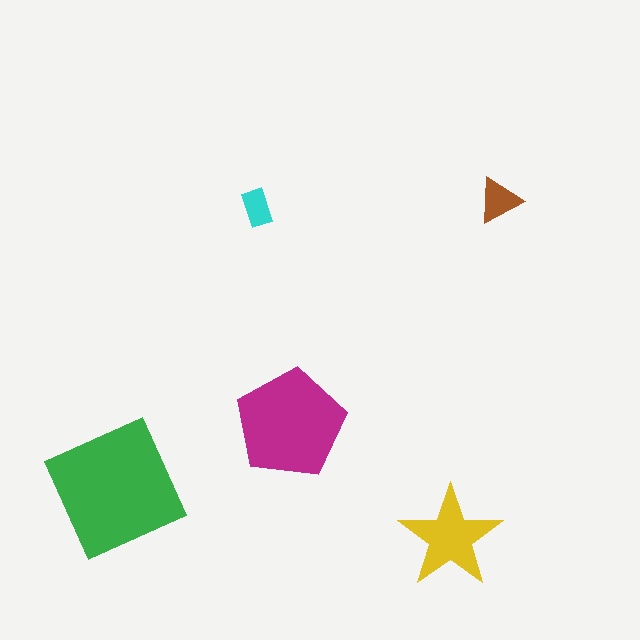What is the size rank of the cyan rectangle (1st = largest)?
5th.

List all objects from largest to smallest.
The green square, the magenta pentagon, the yellow star, the brown triangle, the cyan rectangle.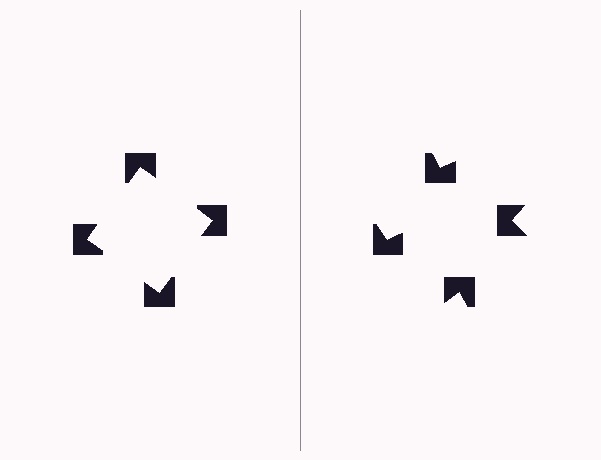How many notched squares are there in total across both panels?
8 — 4 on each side.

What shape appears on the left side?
An illusory square.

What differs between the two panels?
The notched squares are positioned identically on both sides; only the wedge orientations differ. On the left they align to a square; on the right they are misaligned.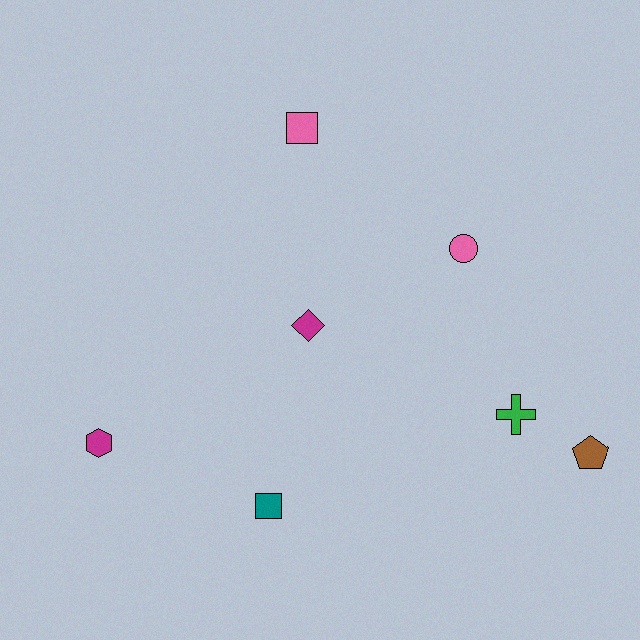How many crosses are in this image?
There is 1 cross.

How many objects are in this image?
There are 7 objects.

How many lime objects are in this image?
There are no lime objects.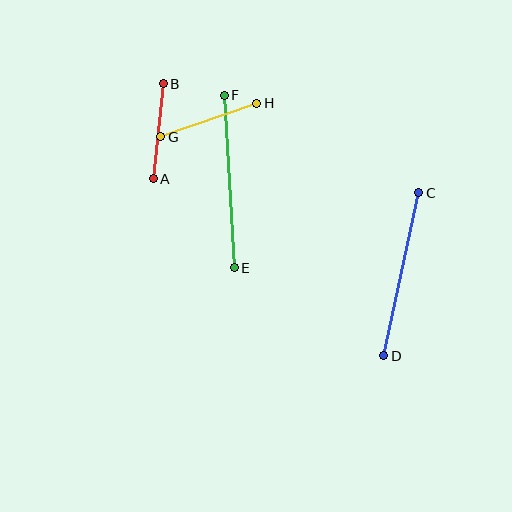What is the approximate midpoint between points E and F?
The midpoint is at approximately (229, 181) pixels.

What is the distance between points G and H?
The distance is approximately 101 pixels.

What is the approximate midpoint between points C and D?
The midpoint is at approximately (401, 274) pixels.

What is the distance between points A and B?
The distance is approximately 96 pixels.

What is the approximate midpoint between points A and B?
The midpoint is at approximately (158, 131) pixels.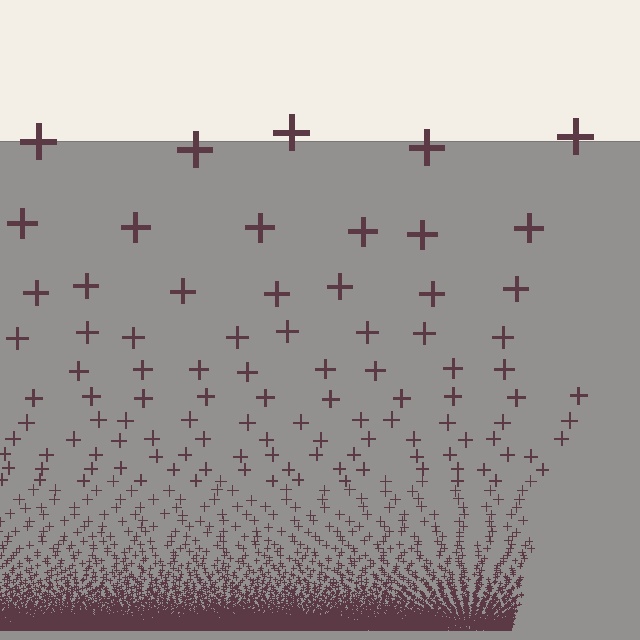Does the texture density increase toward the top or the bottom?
Density increases toward the bottom.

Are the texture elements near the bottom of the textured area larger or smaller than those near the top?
Smaller. The gradient is inverted — elements near the bottom are smaller and denser.